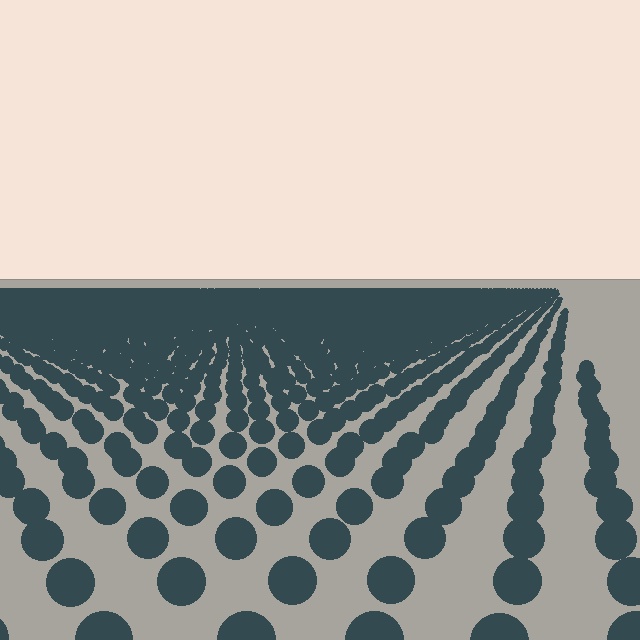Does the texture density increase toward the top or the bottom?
Density increases toward the top.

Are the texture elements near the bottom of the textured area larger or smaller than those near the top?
Larger. Near the bottom, elements are closer to the viewer and appear at a bigger on-screen size.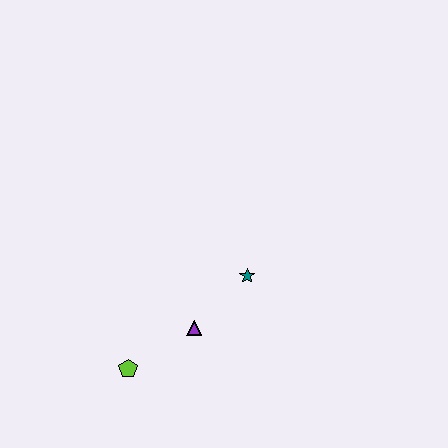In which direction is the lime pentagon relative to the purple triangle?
The lime pentagon is to the left of the purple triangle.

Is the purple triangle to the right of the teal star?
No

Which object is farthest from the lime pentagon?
The teal star is farthest from the lime pentagon.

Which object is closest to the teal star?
The purple triangle is closest to the teal star.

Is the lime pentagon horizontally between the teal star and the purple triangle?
No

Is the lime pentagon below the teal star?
Yes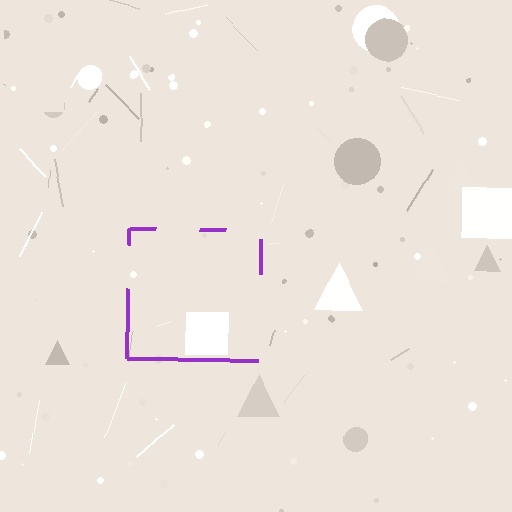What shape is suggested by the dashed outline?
The dashed outline suggests a square.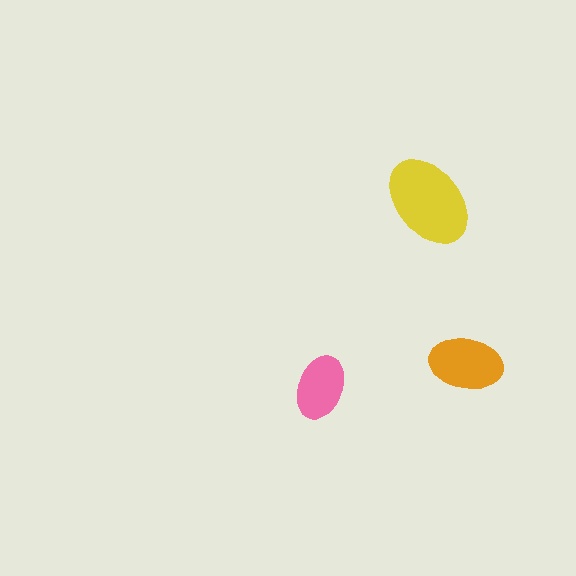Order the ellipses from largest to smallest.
the yellow one, the orange one, the pink one.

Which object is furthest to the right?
The orange ellipse is rightmost.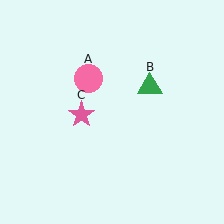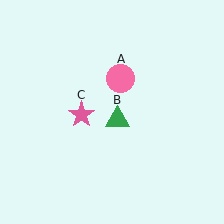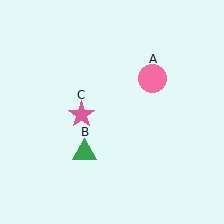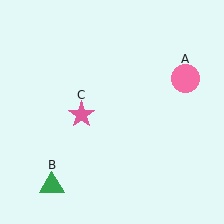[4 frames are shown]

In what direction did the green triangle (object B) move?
The green triangle (object B) moved down and to the left.